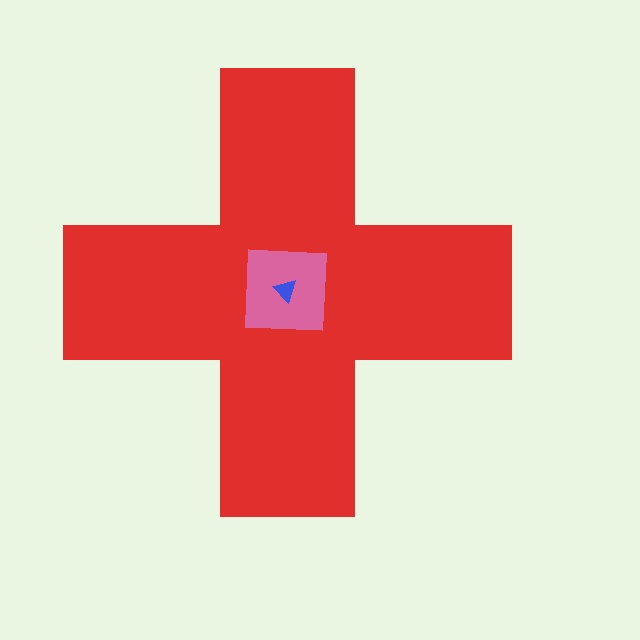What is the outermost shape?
The red cross.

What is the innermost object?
The blue triangle.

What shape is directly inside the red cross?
The pink square.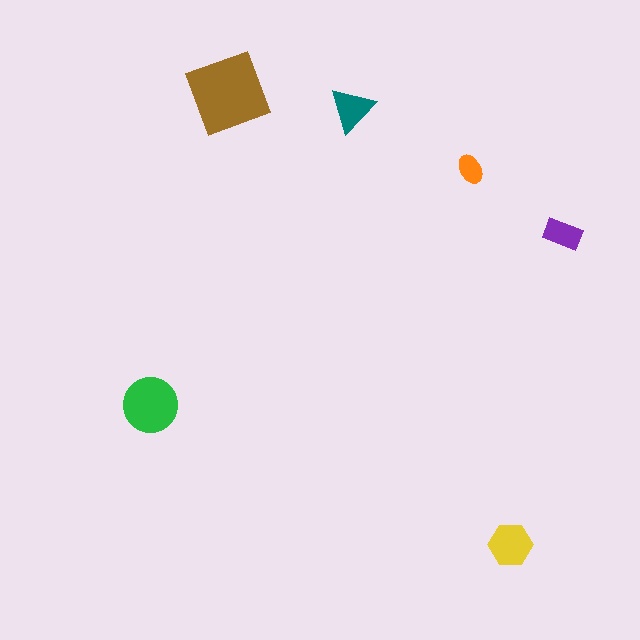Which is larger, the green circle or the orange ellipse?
The green circle.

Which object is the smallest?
The orange ellipse.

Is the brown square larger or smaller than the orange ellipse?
Larger.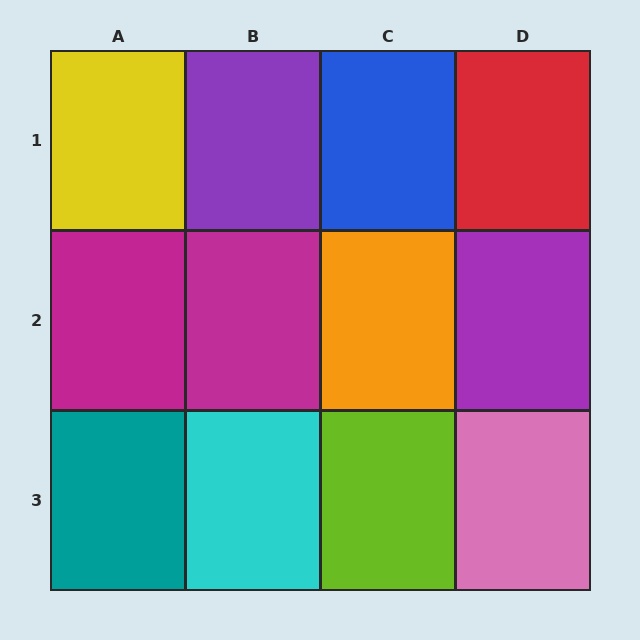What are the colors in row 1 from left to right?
Yellow, purple, blue, red.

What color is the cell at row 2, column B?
Magenta.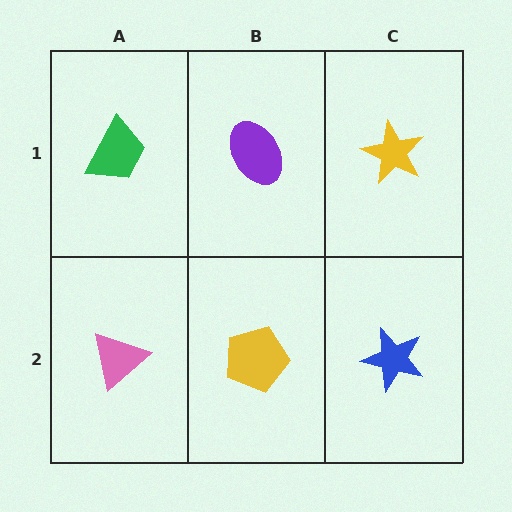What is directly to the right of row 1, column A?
A purple ellipse.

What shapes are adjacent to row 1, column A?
A pink triangle (row 2, column A), a purple ellipse (row 1, column B).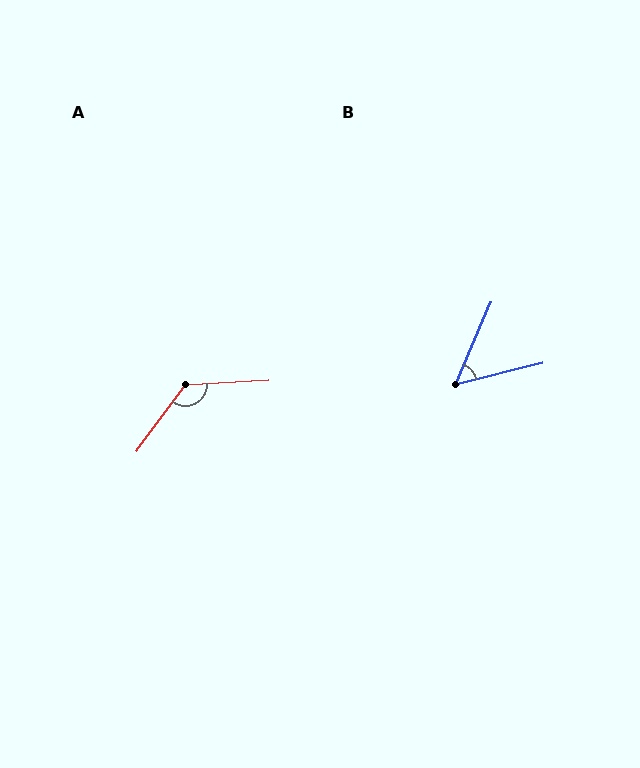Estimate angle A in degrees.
Approximately 129 degrees.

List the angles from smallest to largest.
B (53°), A (129°).